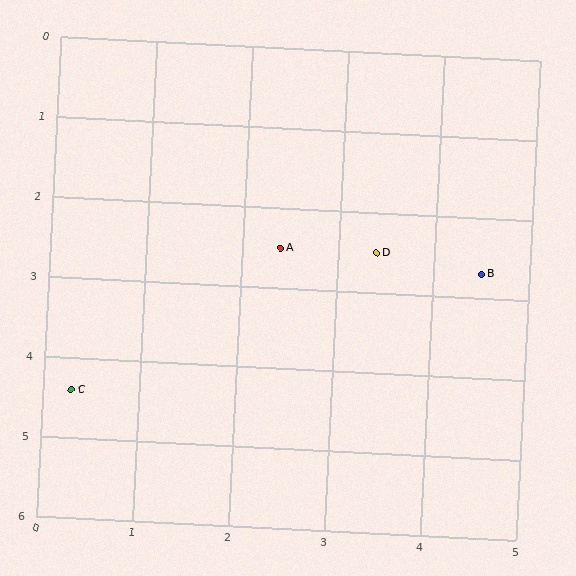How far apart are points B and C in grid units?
Points B and C are about 4.5 grid units apart.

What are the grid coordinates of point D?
Point D is at approximately (3.4, 2.5).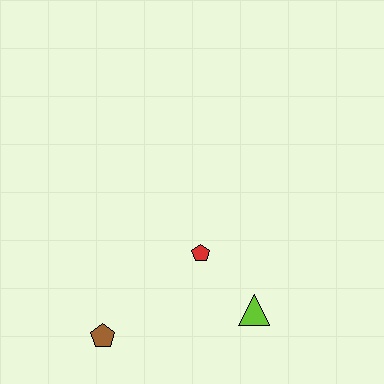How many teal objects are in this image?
There are no teal objects.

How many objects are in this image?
There are 3 objects.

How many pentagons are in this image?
There are 2 pentagons.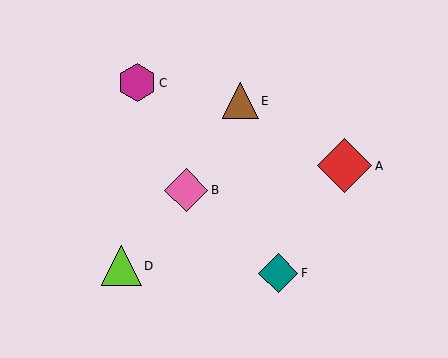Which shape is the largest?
The red diamond (labeled A) is the largest.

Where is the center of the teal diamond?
The center of the teal diamond is at (278, 273).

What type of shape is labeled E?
Shape E is a brown triangle.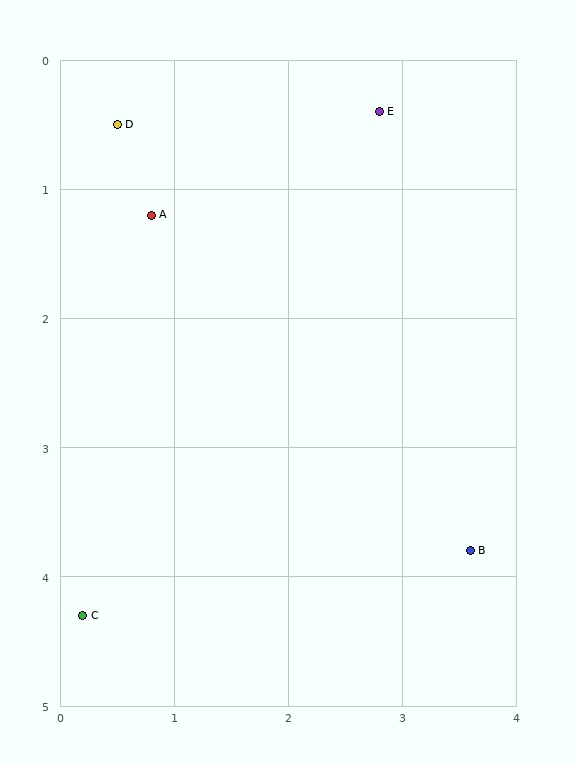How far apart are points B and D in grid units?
Points B and D are about 4.5 grid units apart.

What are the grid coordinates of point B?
Point B is at approximately (3.6, 3.8).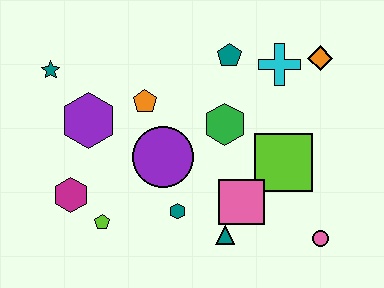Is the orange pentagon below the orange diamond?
Yes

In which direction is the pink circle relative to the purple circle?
The pink circle is to the right of the purple circle.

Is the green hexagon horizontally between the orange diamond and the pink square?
No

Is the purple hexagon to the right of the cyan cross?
No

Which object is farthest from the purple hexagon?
The pink circle is farthest from the purple hexagon.